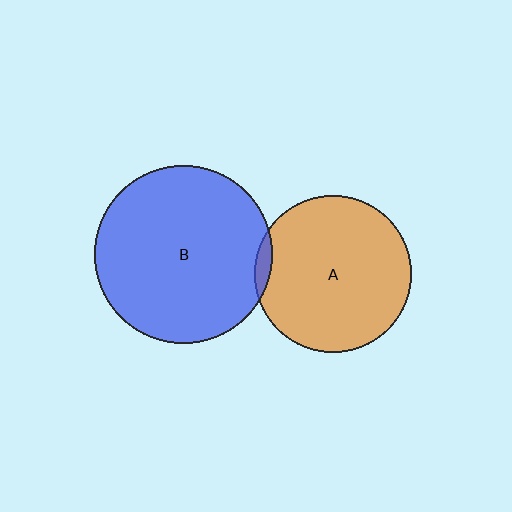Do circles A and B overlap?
Yes.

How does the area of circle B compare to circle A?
Approximately 1.3 times.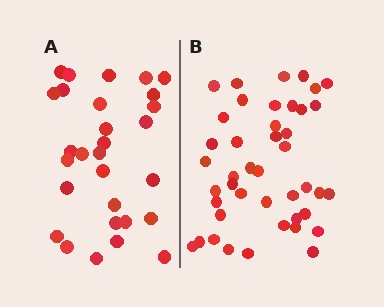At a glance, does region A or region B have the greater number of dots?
Region B (the right region) has more dots.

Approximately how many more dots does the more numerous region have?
Region B has approximately 15 more dots than region A.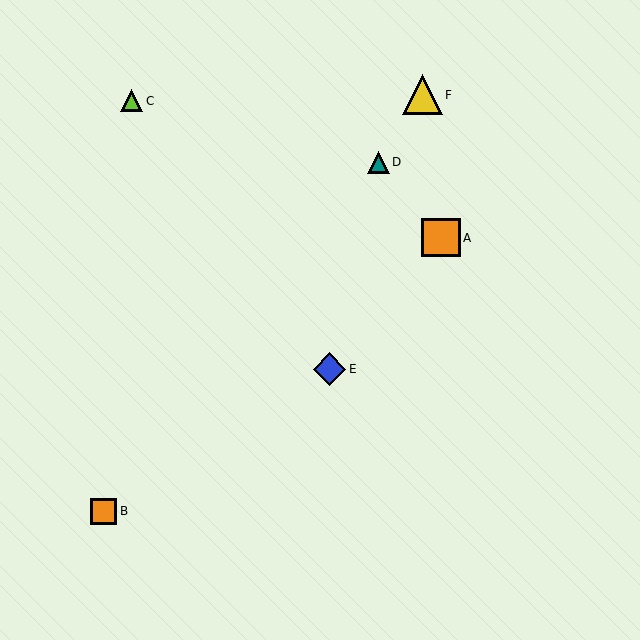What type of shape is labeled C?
Shape C is a lime triangle.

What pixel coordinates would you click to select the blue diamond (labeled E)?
Click at (329, 369) to select the blue diamond E.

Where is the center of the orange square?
The center of the orange square is at (441, 238).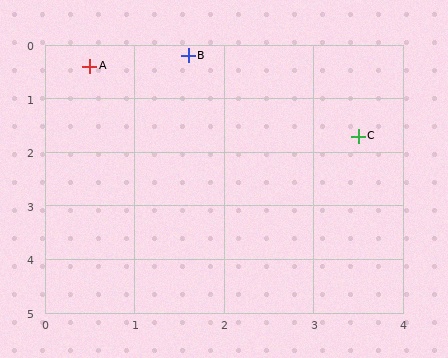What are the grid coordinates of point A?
Point A is at approximately (0.5, 0.4).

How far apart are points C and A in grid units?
Points C and A are about 3.3 grid units apart.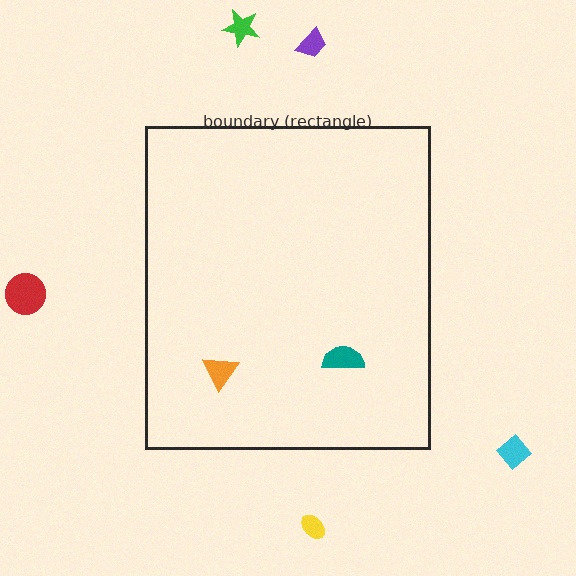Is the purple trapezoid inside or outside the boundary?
Outside.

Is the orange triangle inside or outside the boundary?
Inside.